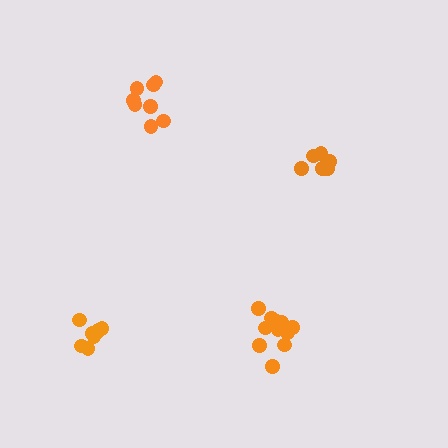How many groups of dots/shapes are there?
There are 4 groups.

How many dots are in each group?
Group 1: 11 dots, Group 2: 8 dots, Group 3: 6 dots, Group 4: 8 dots (33 total).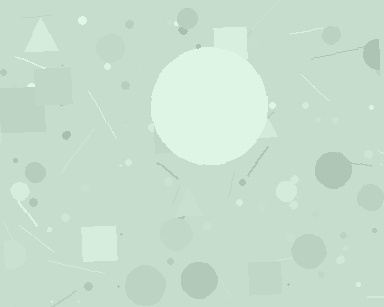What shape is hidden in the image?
A circle is hidden in the image.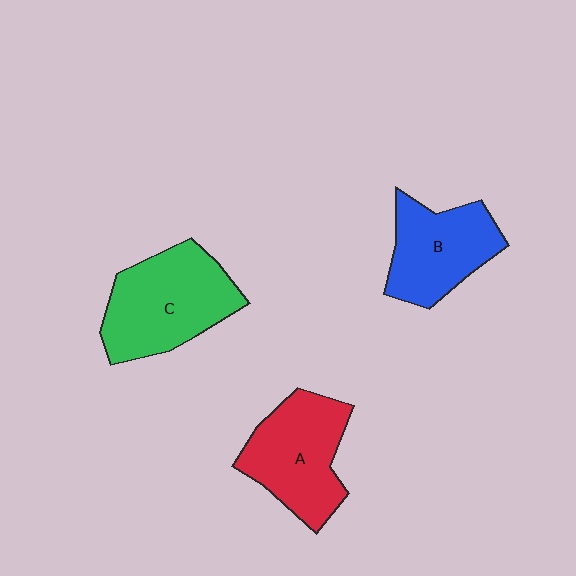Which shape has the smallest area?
Shape B (blue).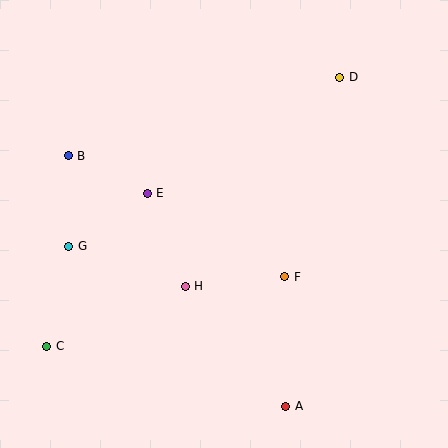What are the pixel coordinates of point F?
Point F is at (285, 277).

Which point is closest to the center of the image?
Point H at (185, 286) is closest to the center.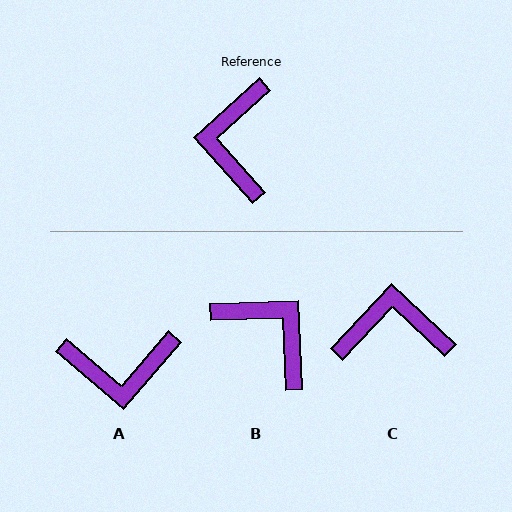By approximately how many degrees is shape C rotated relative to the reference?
Approximately 85 degrees clockwise.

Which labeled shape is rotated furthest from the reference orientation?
B, about 130 degrees away.